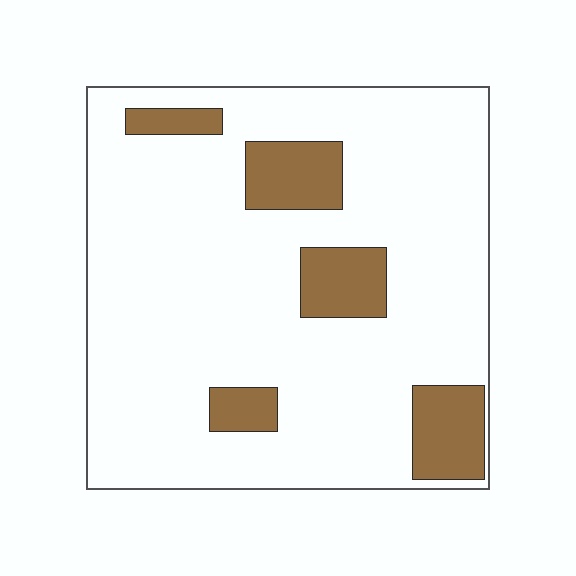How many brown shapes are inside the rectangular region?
5.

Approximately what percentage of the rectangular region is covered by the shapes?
Approximately 15%.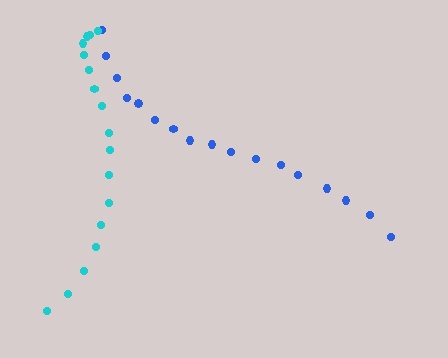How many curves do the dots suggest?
There are 2 distinct paths.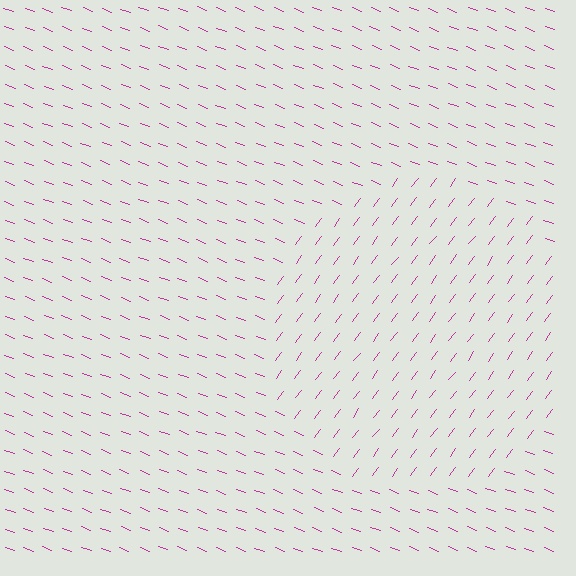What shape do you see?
I see a circle.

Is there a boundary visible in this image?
Yes, there is a texture boundary formed by a change in line orientation.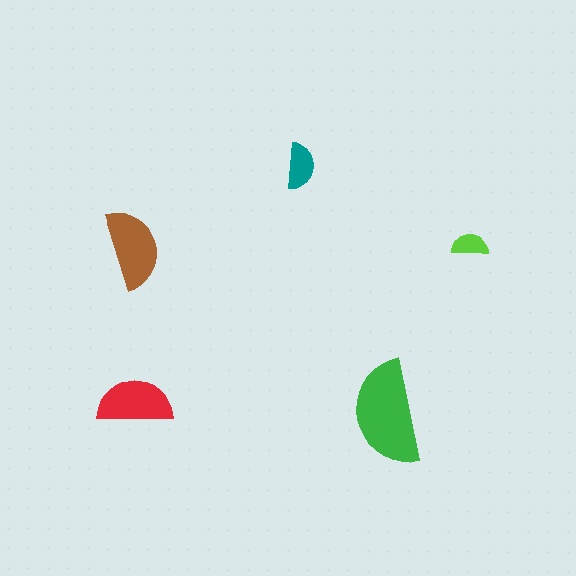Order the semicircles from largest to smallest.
the green one, the brown one, the red one, the teal one, the lime one.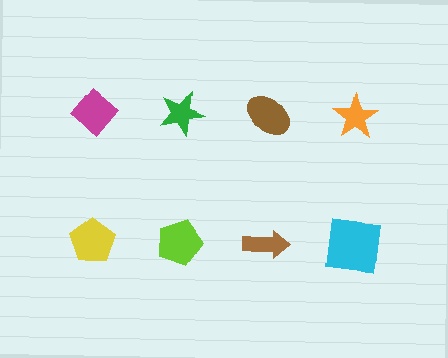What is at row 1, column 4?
An orange star.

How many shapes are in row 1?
4 shapes.